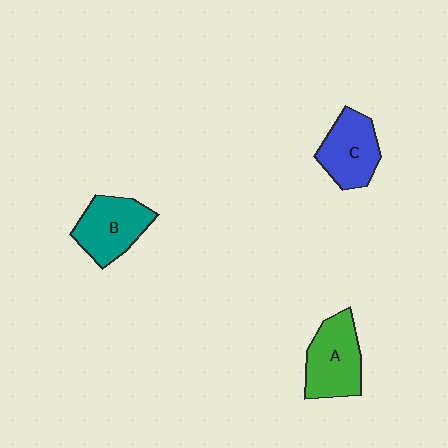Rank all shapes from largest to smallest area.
From largest to smallest: A (green), B (teal), C (blue).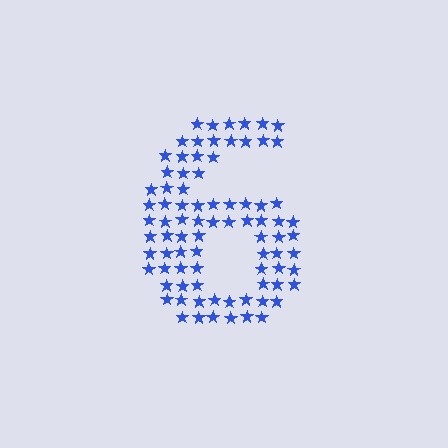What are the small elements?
The small elements are stars.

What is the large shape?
The large shape is the digit 6.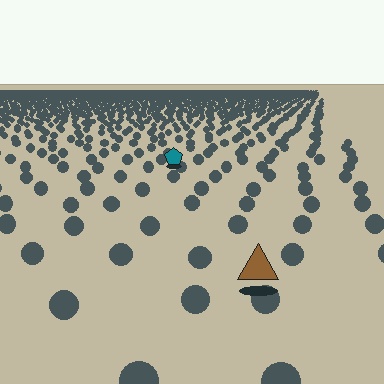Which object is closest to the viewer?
The brown triangle is closest. The texture marks near it are larger and more spread out.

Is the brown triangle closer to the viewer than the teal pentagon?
Yes. The brown triangle is closer — you can tell from the texture gradient: the ground texture is coarser near it.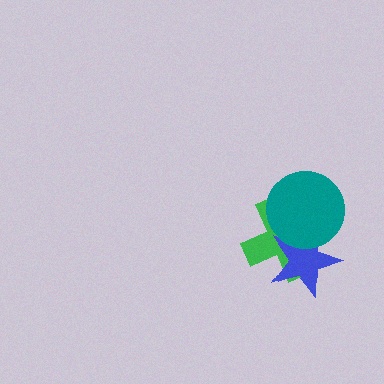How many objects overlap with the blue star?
2 objects overlap with the blue star.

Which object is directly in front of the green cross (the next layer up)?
The blue star is directly in front of the green cross.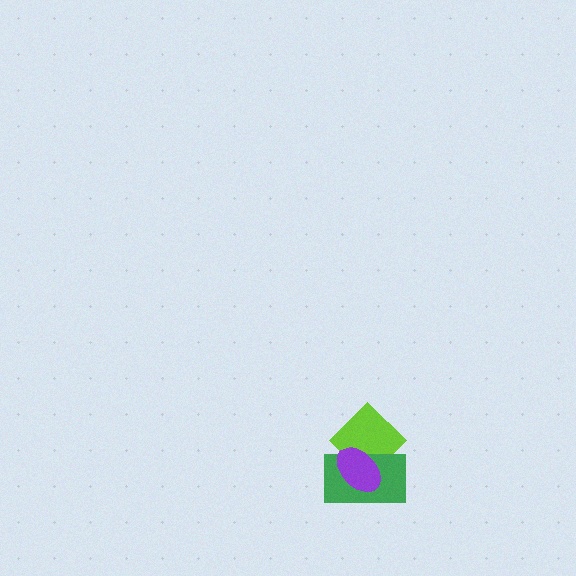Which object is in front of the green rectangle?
The purple ellipse is in front of the green rectangle.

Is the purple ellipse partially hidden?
No, no other shape covers it.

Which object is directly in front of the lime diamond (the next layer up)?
The green rectangle is directly in front of the lime diamond.